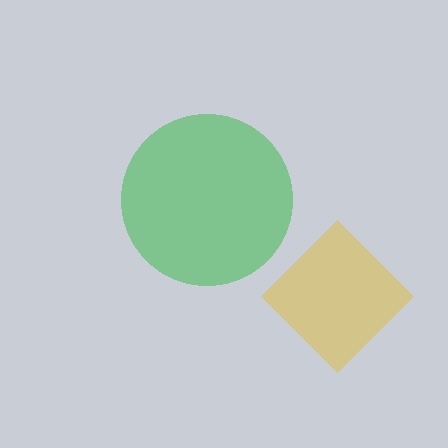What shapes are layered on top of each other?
The layered shapes are: a green circle, a yellow diamond.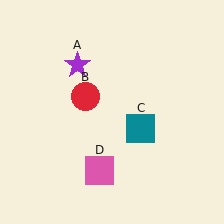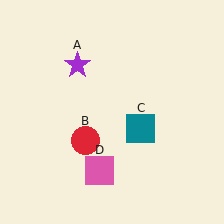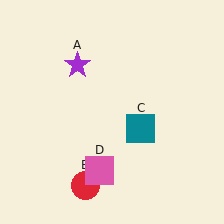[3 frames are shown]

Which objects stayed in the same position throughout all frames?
Purple star (object A) and teal square (object C) and pink square (object D) remained stationary.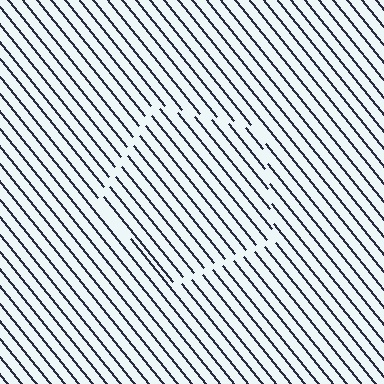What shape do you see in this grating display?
An illusory pentagon. The interior of the shape contains the same grating, shifted by half a period — the contour is defined by the phase discontinuity where line-ends from the inner and outer gratings abut.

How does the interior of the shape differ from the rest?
The interior of the shape contains the same grating, shifted by half a period — the contour is defined by the phase discontinuity where line-ends from the inner and outer gratings abut.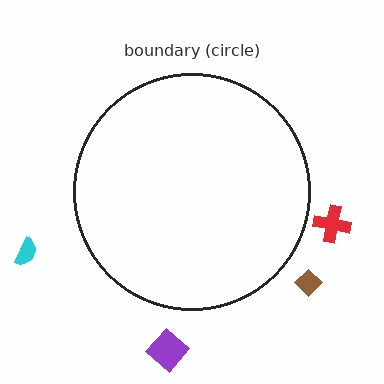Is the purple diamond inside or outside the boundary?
Outside.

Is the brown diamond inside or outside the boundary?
Outside.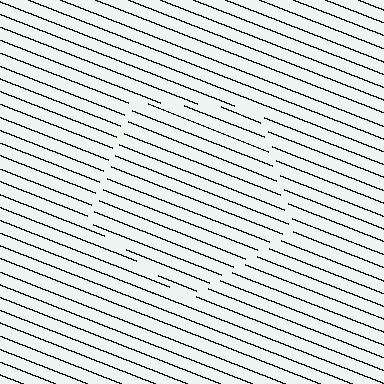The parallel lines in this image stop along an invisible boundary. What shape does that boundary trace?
An illusory pentagon. The interior of the shape contains the same grating, shifted by half a period — the contour is defined by the phase discontinuity where line-ends from the inner and outer gratings abut.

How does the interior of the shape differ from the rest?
The interior of the shape contains the same grating, shifted by half a period — the contour is defined by the phase discontinuity where line-ends from the inner and outer gratings abut.